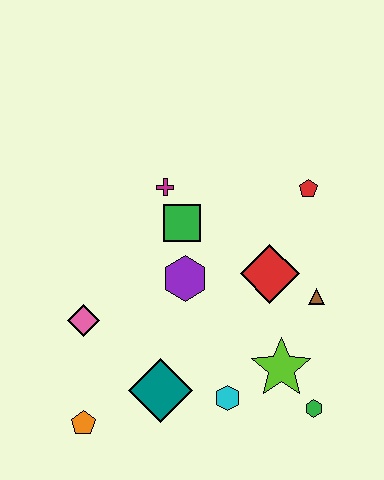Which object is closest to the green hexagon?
The lime star is closest to the green hexagon.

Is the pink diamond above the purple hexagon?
No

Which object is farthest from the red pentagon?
The orange pentagon is farthest from the red pentagon.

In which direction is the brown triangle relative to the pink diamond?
The brown triangle is to the right of the pink diamond.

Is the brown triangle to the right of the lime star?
Yes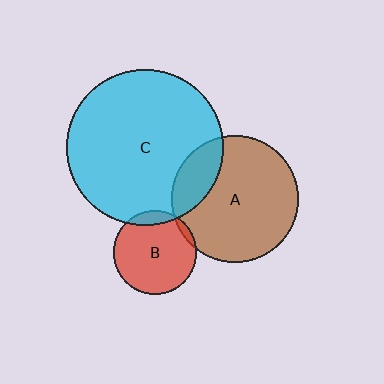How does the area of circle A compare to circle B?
Approximately 2.3 times.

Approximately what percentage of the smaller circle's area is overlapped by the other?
Approximately 10%.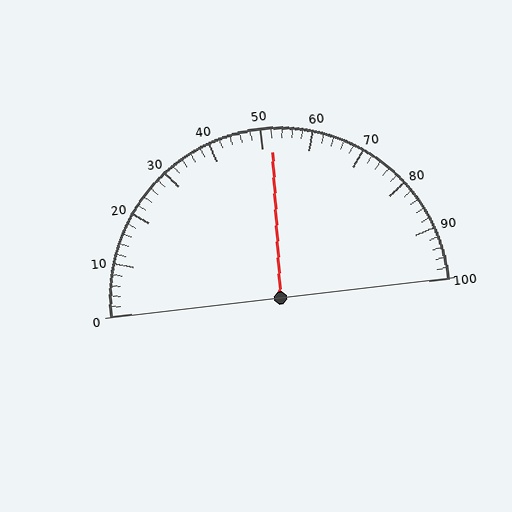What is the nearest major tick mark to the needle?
The nearest major tick mark is 50.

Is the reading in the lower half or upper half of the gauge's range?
The reading is in the upper half of the range (0 to 100).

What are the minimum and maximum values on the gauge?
The gauge ranges from 0 to 100.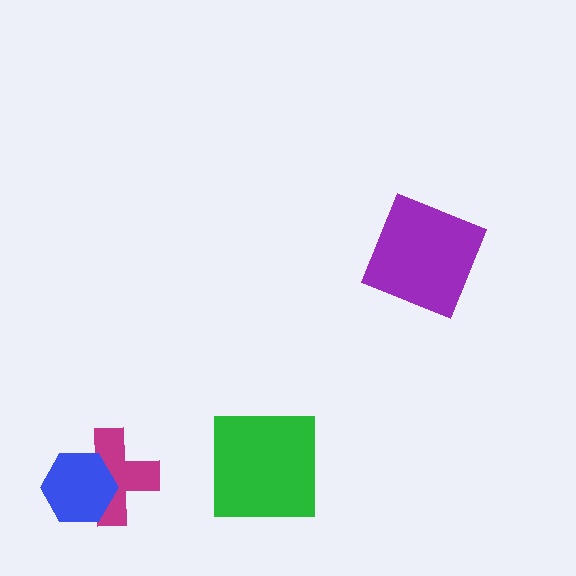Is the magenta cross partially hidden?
Yes, it is partially covered by another shape.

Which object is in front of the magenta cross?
The blue hexagon is in front of the magenta cross.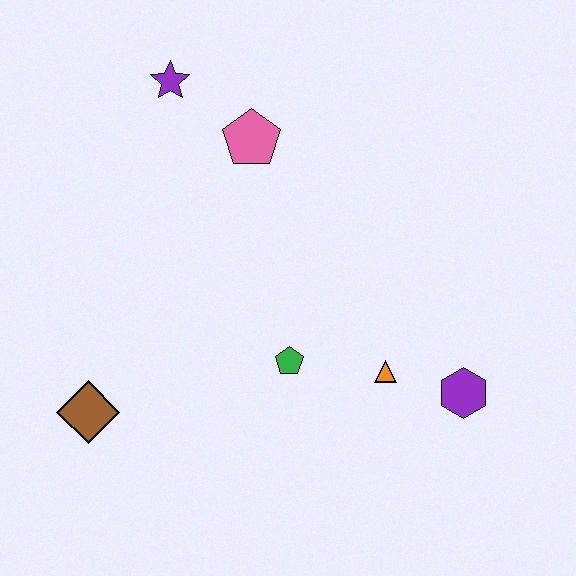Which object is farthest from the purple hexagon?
The purple star is farthest from the purple hexagon.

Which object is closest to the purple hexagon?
The orange triangle is closest to the purple hexagon.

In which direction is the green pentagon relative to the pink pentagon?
The green pentagon is below the pink pentagon.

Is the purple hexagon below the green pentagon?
Yes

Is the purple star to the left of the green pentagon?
Yes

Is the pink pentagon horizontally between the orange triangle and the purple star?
Yes